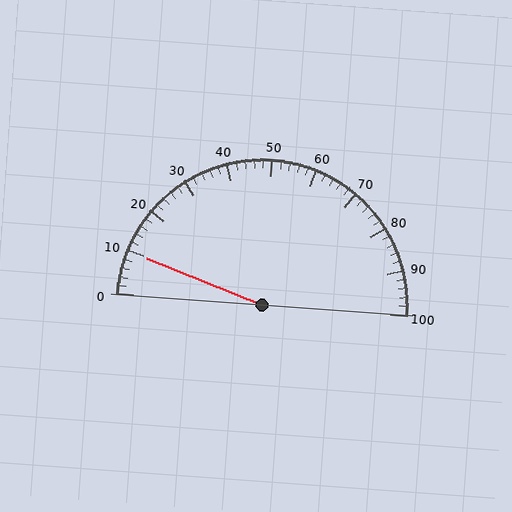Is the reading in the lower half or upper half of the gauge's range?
The reading is in the lower half of the range (0 to 100).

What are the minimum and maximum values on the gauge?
The gauge ranges from 0 to 100.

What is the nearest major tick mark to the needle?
The nearest major tick mark is 10.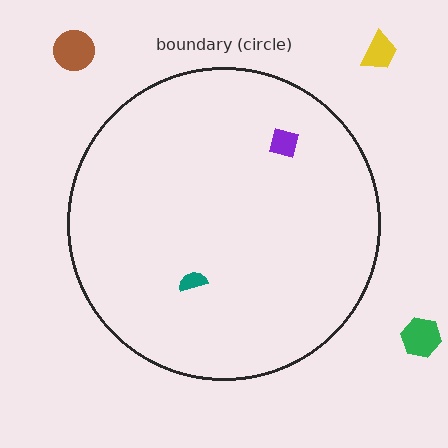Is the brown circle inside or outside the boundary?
Outside.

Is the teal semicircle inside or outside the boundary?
Inside.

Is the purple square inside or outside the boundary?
Inside.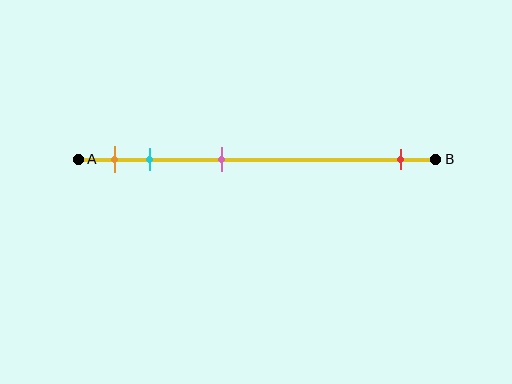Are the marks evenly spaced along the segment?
No, the marks are not evenly spaced.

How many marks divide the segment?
There are 4 marks dividing the segment.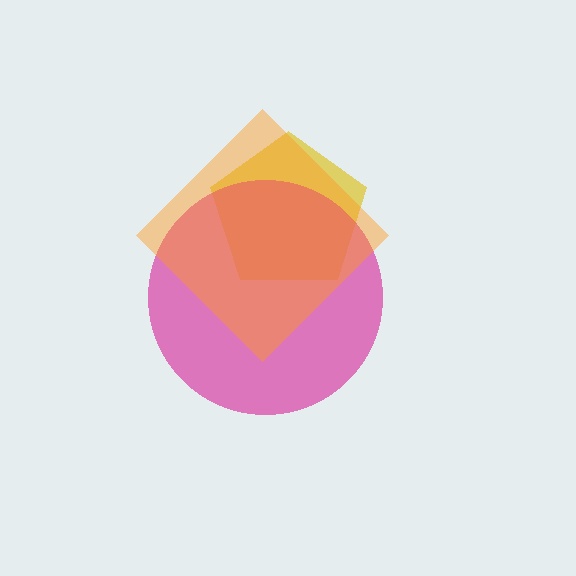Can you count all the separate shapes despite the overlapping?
Yes, there are 3 separate shapes.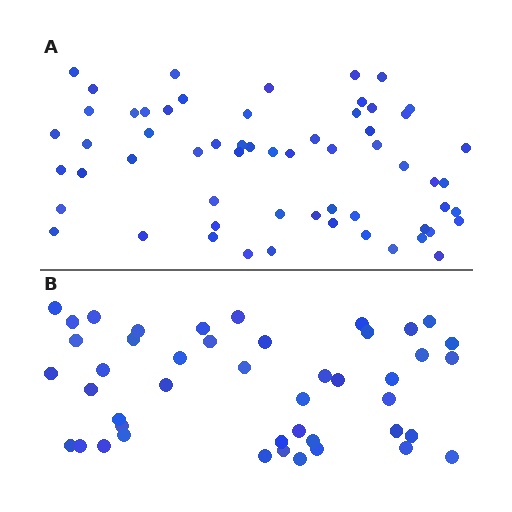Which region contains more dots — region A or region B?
Region A (the top region) has more dots.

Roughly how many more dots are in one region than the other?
Region A has approximately 15 more dots than region B.